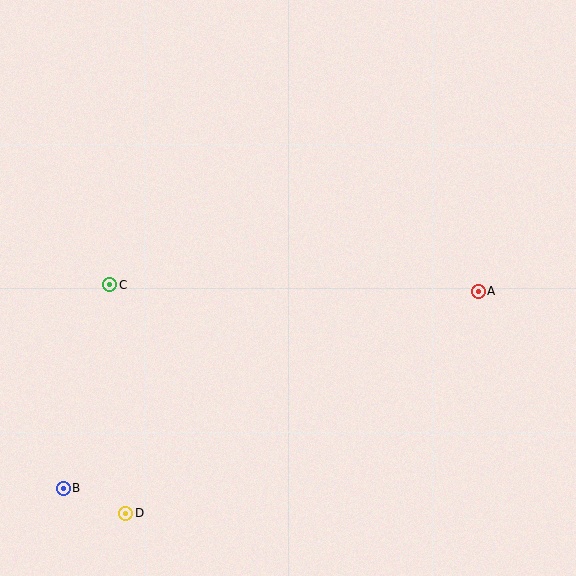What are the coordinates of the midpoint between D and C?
The midpoint between D and C is at (118, 399).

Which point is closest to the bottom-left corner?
Point B is closest to the bottom-left corner.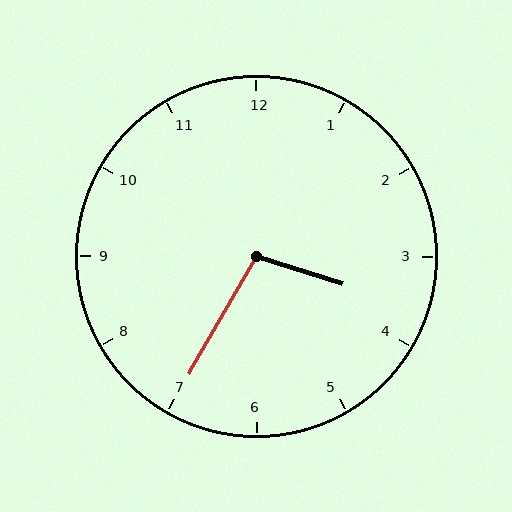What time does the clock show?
3:35.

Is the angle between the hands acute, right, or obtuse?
It is obtuse.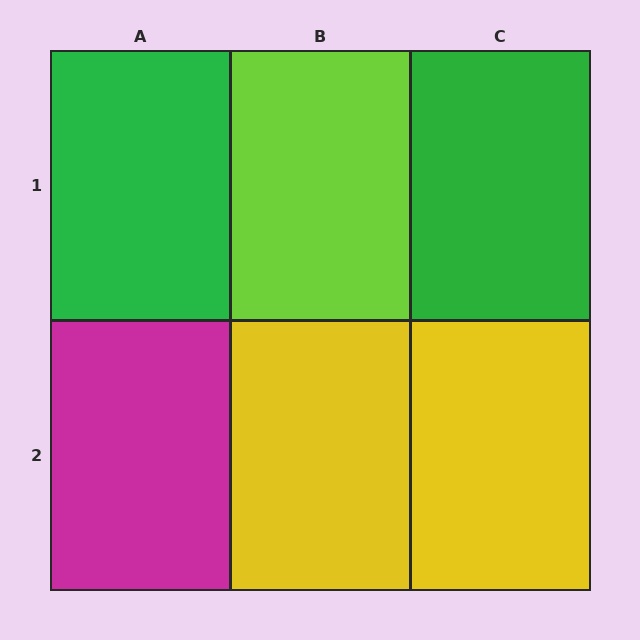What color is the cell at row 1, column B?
Lime.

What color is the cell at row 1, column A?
Green.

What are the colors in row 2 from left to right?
Magenta, yellow, yellow.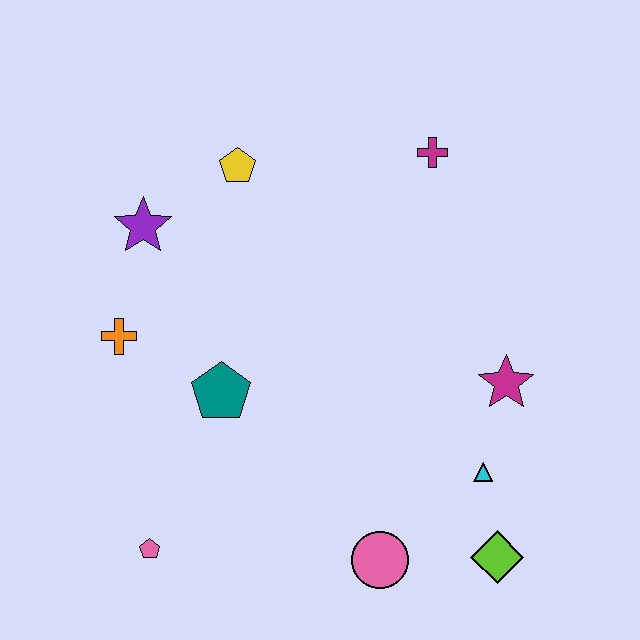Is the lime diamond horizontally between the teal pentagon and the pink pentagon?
No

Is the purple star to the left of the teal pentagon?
Yes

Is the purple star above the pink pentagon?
Yes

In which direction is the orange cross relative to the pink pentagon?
The orange cross is above the pink pentagon.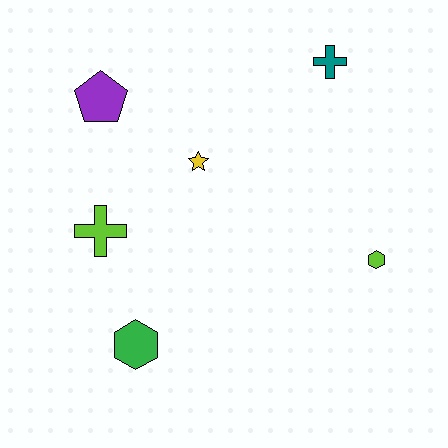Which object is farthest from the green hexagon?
The teal cross is farthest from the green hexagon.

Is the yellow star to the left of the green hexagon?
No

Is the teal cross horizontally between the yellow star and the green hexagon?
No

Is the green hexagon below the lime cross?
Yes